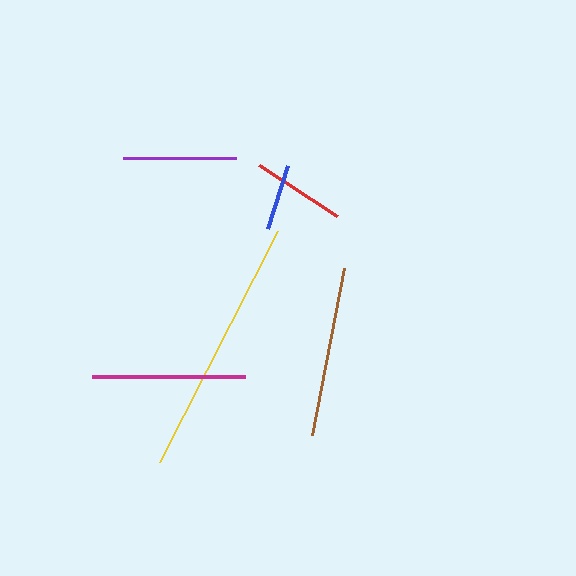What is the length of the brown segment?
The brown segment is approximately 170 pixels long.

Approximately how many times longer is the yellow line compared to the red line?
The yellow line is approximately 2.8 times the length of the red line.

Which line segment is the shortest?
The blue line is the shortest at approximately 67 pixels.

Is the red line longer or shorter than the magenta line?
The magenta line is longer than the red line.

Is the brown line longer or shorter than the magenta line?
The brown line is longer than the magenta line.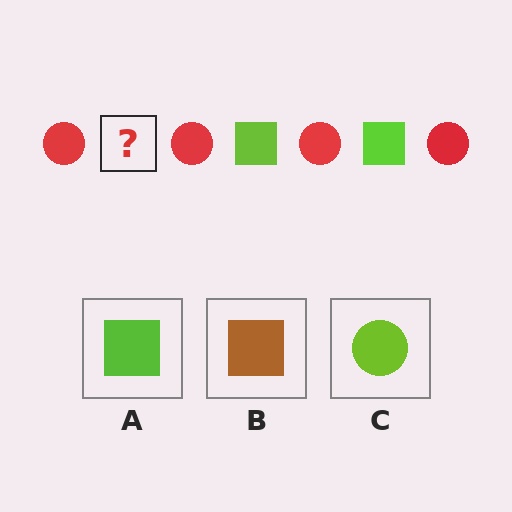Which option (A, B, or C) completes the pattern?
A.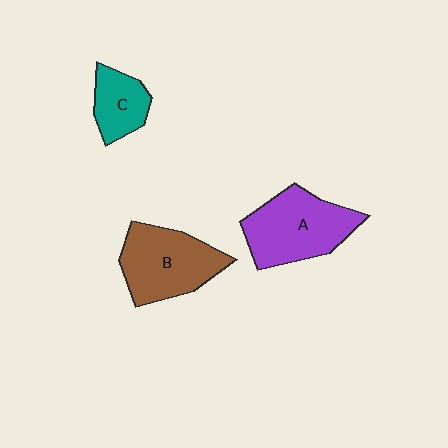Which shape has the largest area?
Shape A (purple).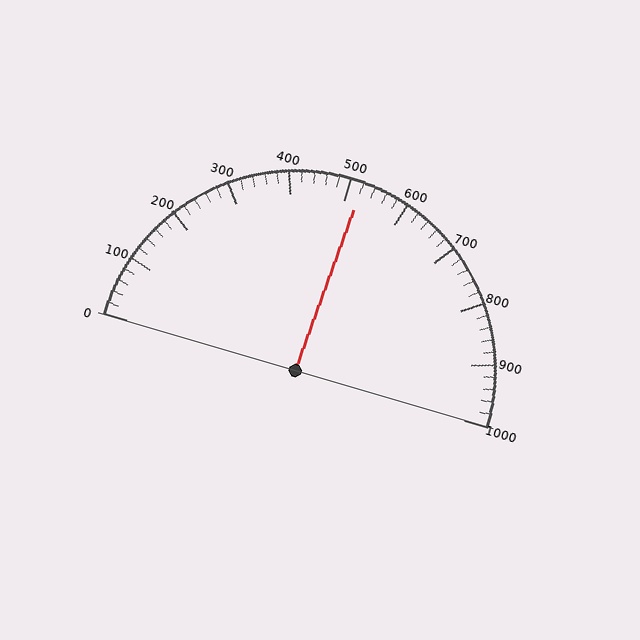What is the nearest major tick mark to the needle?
The nearest major tick mark is 500.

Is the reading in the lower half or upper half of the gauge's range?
The reading is in the upper half of the range (0 to 1000).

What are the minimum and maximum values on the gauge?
The gauge ranges from 0 to 1000.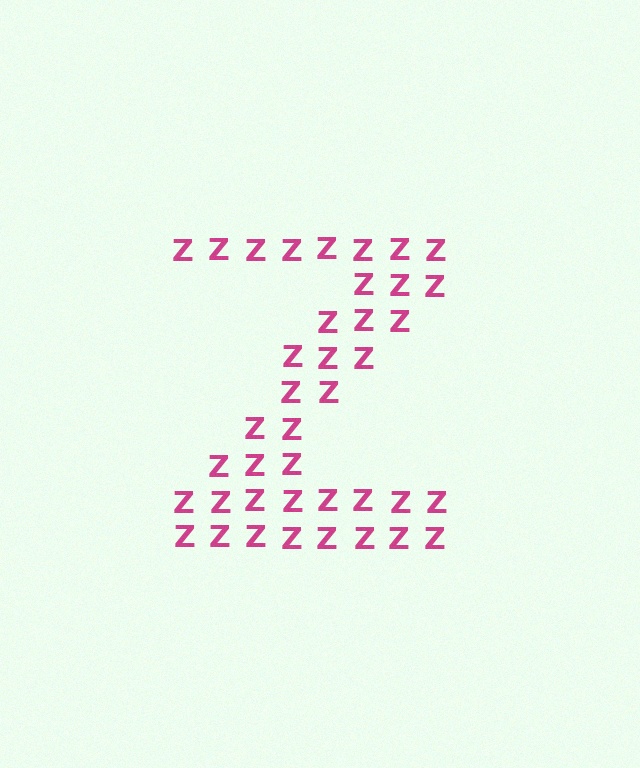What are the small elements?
The small elements are letter Z's.